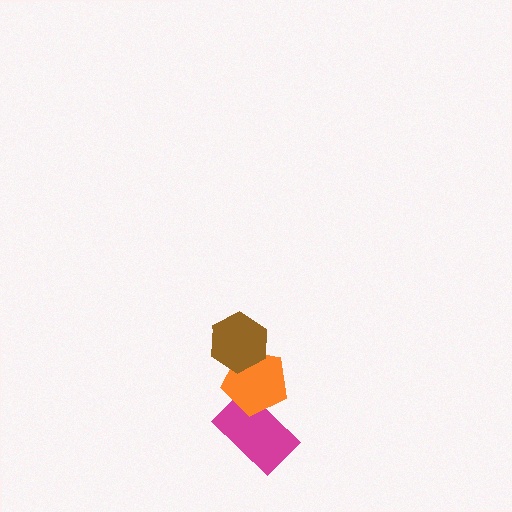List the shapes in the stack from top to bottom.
From top to bottom: the brown hexagon, the orange pentagon, the magenta rectangle.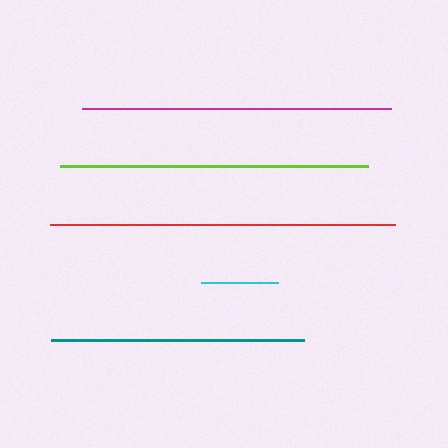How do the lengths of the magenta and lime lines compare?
The magenta and lime lines are approximately the same length.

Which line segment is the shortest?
The cyan line is the shortest at approximately 77 pixels.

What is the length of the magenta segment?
The magenta segment is approximately 309 pixels long.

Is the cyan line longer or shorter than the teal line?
The teal line is longer than the cyan line.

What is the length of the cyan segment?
The cyan segment is approximately 77 pixels long.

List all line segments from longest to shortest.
From longest to shortest: red, magenta, lime, teal, cyan.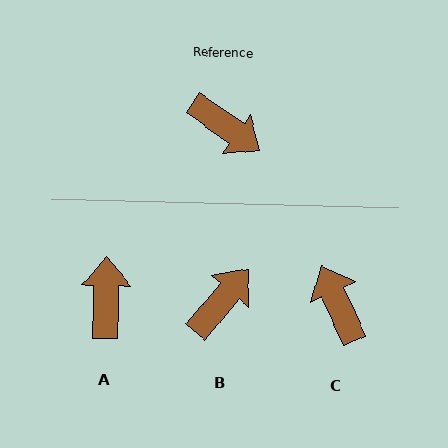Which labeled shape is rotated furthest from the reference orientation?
C, about 150 degrees away.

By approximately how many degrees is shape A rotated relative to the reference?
Approximately 124 degrees counter-clockwise.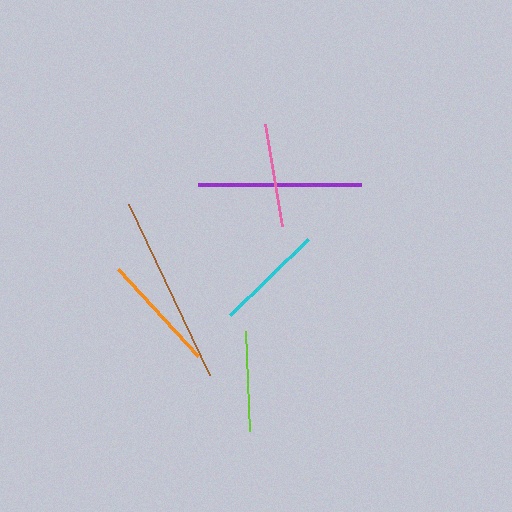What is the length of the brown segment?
The brown segment is approximately 190 pixels long.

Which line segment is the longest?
The brown line is the longest at approximately 190 pixels.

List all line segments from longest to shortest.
From longest to shortest: brown, purple, orange, cyan, pink, lime.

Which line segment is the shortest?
The lime line is the shortest at approximately 100 pixels.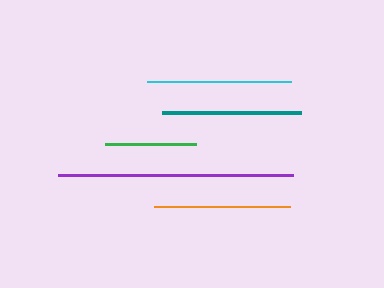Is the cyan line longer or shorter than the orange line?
The cyan line is longer than the orange line.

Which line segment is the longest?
The purple line is the longest at approximately 235 pixels.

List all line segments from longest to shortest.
From longest to shortest: purple, cyan, teal, orange, green.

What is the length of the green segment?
The green segment is approximately 91 pixels long.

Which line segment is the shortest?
The green line is the shortest at approximately 91 pixels.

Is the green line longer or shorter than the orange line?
The orange line is longer than the green line.